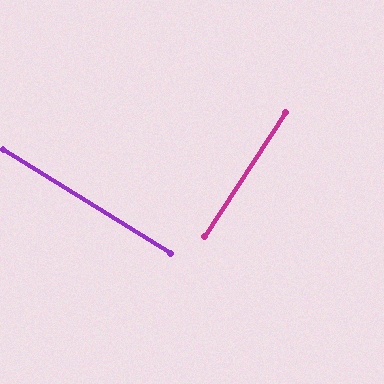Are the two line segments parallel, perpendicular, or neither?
Perpendicular — they meet at approximately 88°.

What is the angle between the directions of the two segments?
Approximately 88 degrees.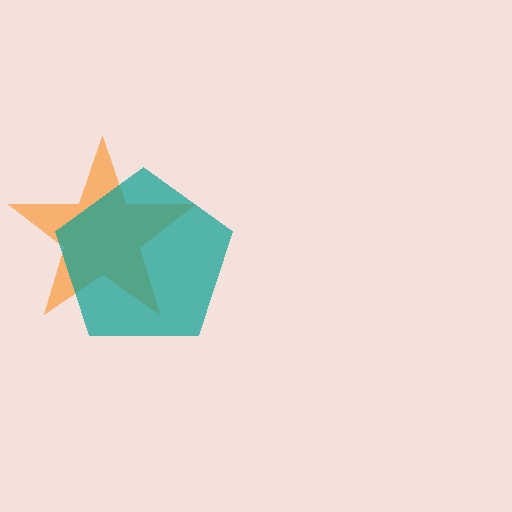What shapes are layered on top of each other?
The layered shapes are: an orange star, a teal pentagon.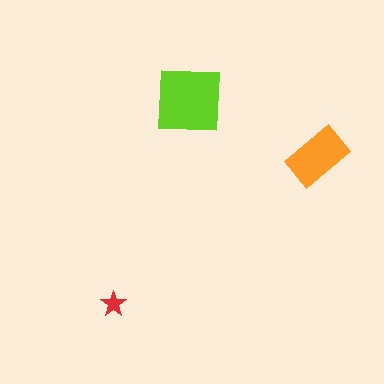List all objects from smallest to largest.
The red star, the orange rectangle, the lime square.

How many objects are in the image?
There are 3 objects in the image.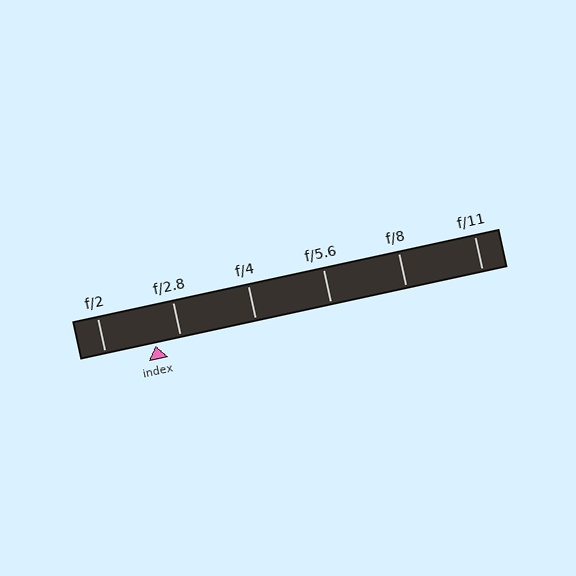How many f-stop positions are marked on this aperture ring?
There are 6 f-stop positions marked.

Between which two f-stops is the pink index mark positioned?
The index mark is between f/2 and f/2.8.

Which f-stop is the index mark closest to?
The index mark is closest to f/2.8.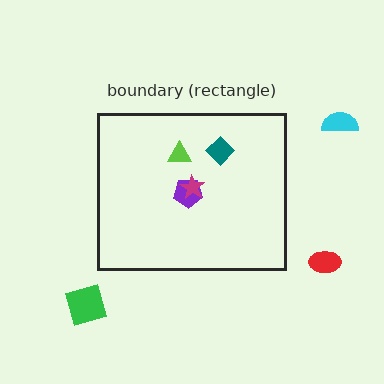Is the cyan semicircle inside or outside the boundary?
Outside.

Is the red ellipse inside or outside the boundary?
Outside.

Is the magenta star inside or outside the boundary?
Inside.